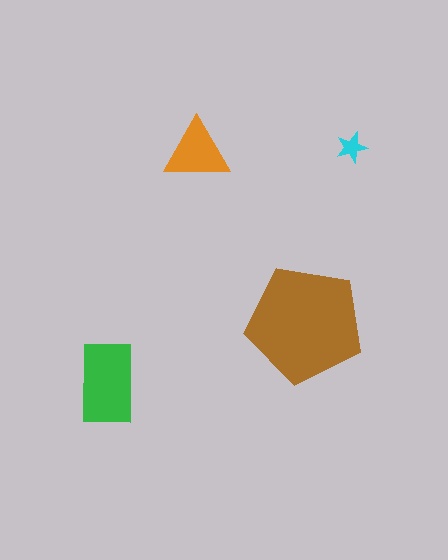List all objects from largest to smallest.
The brown pentagon, the green rectangle, the orange triangle, the cyan star.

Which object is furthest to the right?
The cyan star is rightmost.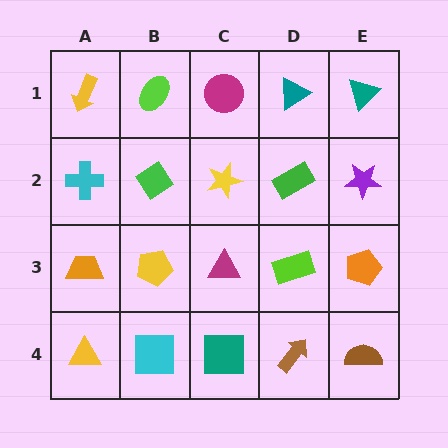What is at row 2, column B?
A green diamond.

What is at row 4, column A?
A yellow triangle.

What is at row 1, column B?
A lime ellipse.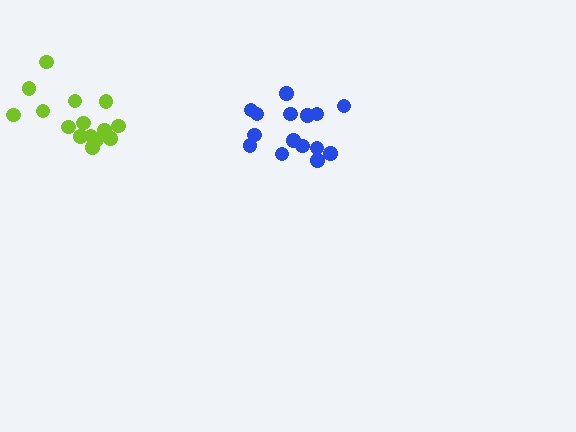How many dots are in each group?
Group 1: 15 dots, Group 2: 15 dots (30 total).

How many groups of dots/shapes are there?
There are 2 groups.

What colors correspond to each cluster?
The clusters are colored: lime, blue.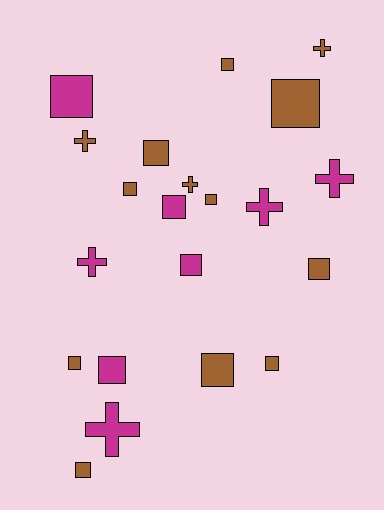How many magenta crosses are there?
There are 4 magenta crosses.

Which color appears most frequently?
Brown, with 13 objects.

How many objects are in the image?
There are 21 objects.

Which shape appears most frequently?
Square, with 14 objects.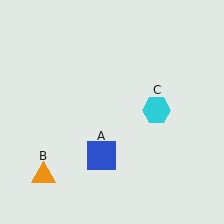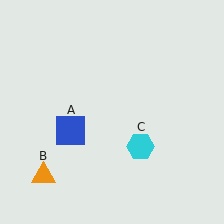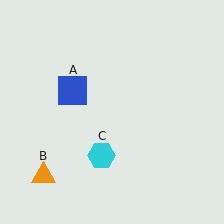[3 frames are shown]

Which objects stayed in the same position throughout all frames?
Orange triangle (object B) remained stationary.